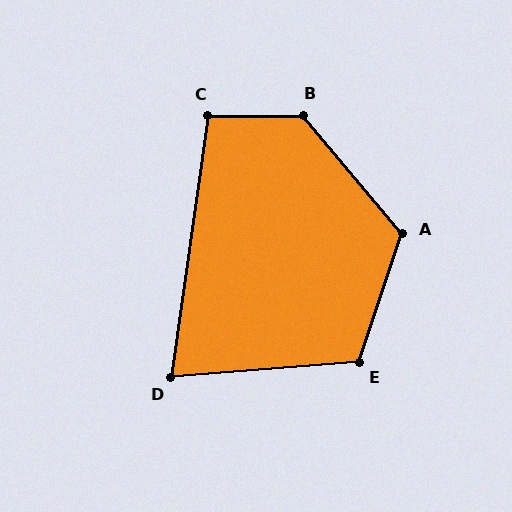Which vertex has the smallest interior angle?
D, at approximately 77 degrees.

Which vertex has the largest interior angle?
B, at approximately 130 degrees.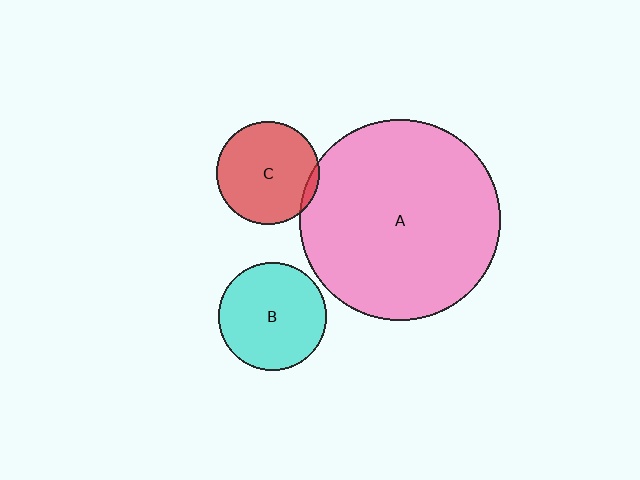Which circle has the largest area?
Circle A (pink).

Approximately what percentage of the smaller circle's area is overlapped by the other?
Approximately 5%.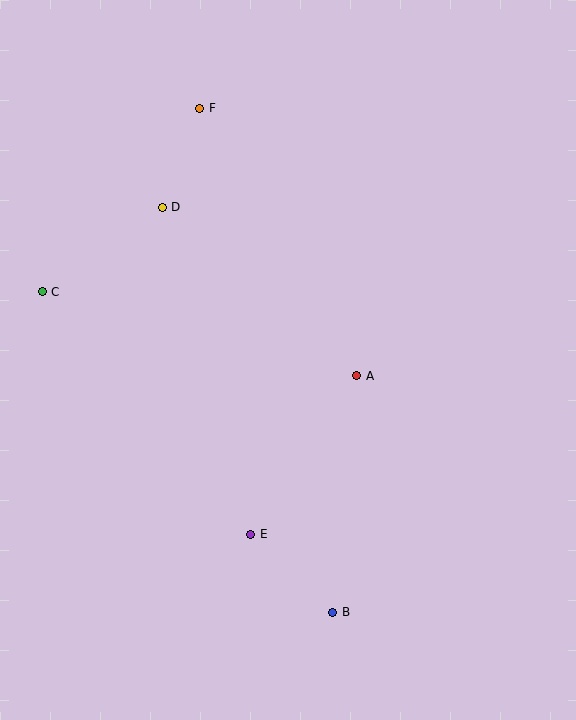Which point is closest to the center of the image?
Point A at (357, 376) is closest to the center.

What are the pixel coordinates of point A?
Point A is at (357, 376).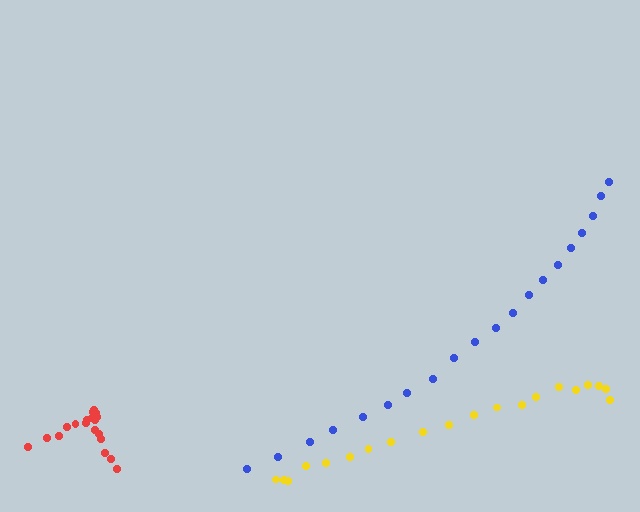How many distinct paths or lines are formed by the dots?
There are 3 distinct paths.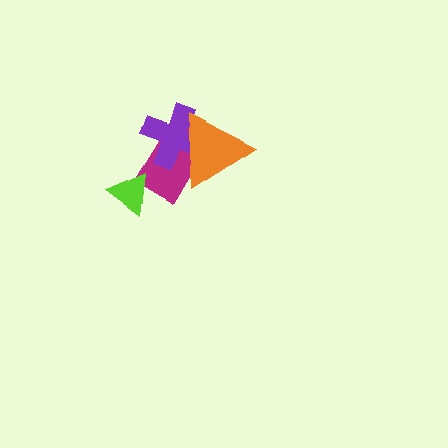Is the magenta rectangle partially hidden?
Yes, it is partially covered by another shape.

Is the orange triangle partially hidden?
No, no other shape covers it.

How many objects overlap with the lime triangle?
1 object overlaps with the lime triangle.